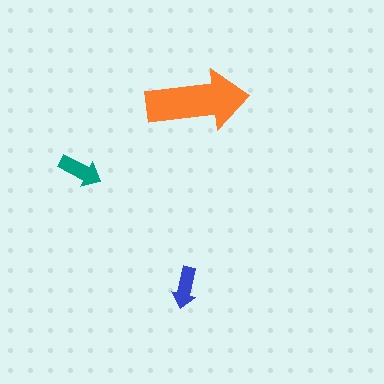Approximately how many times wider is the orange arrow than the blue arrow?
About 2.5 times wider.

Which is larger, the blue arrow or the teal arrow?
The teal one.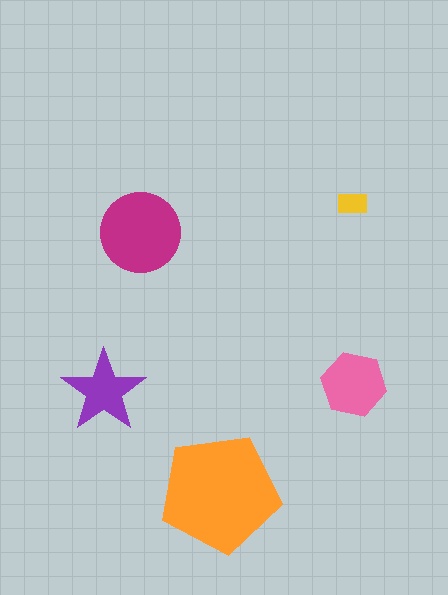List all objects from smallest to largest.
The yellow rectangle, the purple star, the pink hexagon, the magenta circle, the orange pentagon.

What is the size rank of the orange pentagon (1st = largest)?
1st.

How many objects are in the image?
There are 5 objects in the image.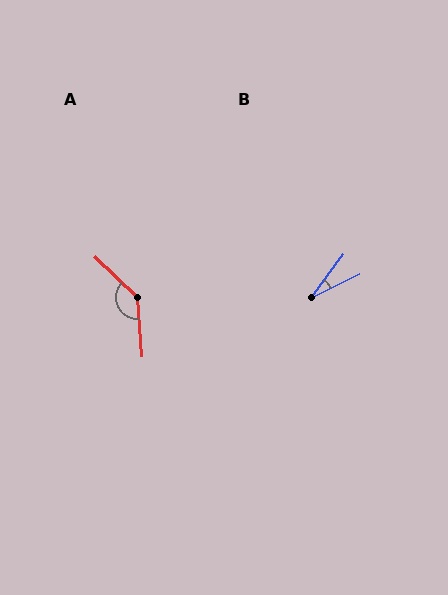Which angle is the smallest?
B, at approximately 27 degrees.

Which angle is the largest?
A, at approximately 138 degrees.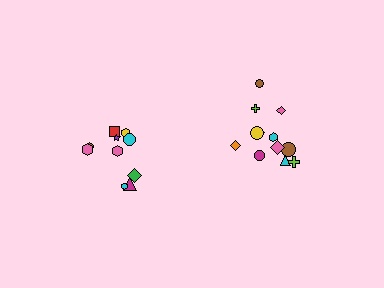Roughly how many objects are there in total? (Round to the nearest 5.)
Roughly 20 objects in total.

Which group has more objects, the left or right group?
The right group.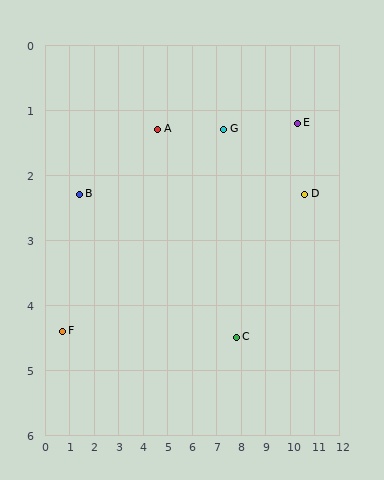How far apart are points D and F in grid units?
Points D and F are about 10.1 grid units apart.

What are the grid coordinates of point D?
Point D is at approximately (10.6, 2.3).